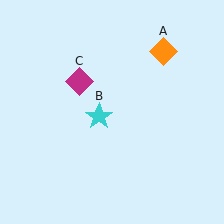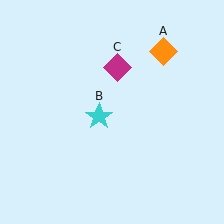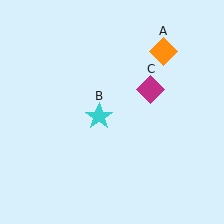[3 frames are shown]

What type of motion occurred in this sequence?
The magenta diamond (object C) rotated clockwise around the center of the scene.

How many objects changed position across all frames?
1 object changed position: magenta diamond (object C).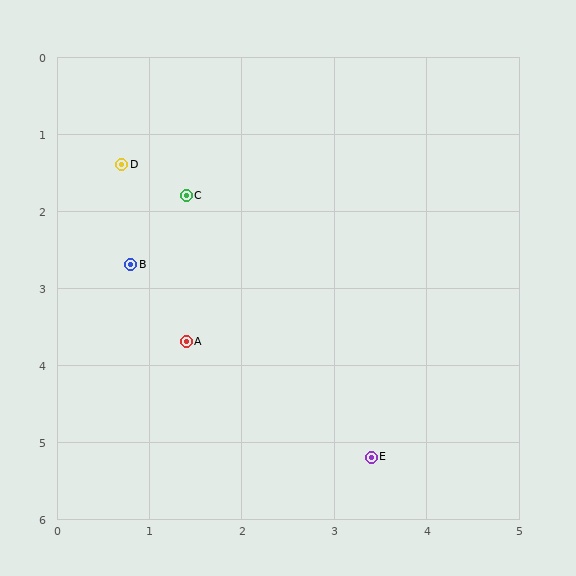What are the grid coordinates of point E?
Point E is at approximately (3.4, 5.2).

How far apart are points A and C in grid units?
Points A and C are about 1.9 grid units apart.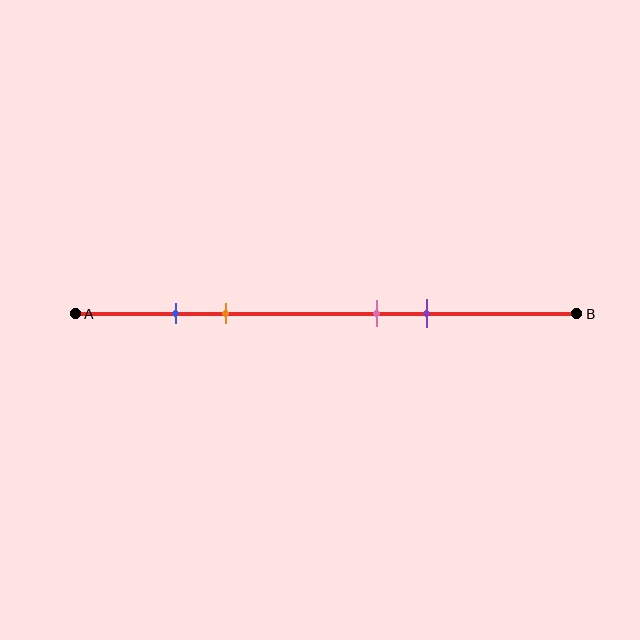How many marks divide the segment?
There are 4 marks dividing the segment.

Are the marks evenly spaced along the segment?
No, the marks are not evenly spaced.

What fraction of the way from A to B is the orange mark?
The orange mark is approximately 30% (0.3) of the way from A to B.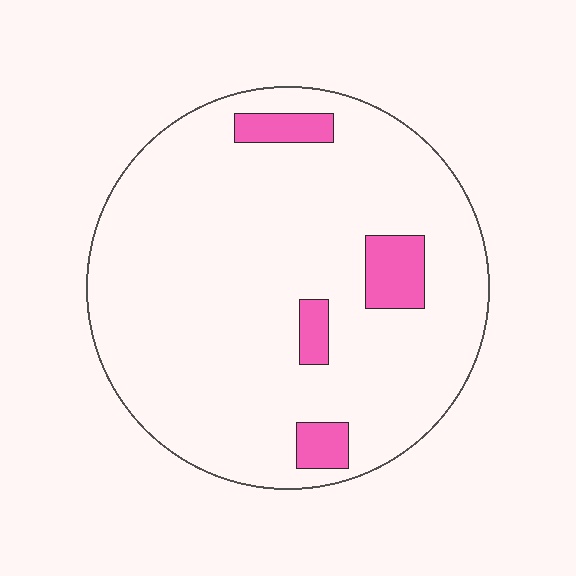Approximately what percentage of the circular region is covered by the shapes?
Approximately 10%.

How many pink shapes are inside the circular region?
4.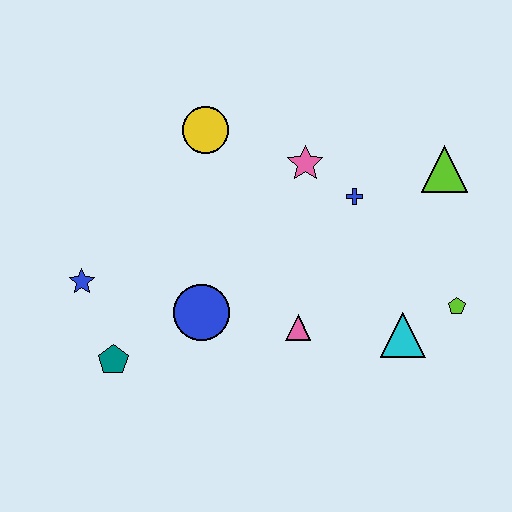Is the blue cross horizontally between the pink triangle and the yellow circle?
No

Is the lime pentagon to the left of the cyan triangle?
No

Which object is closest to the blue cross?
The pink star is closest to the blue cross.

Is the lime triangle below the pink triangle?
No